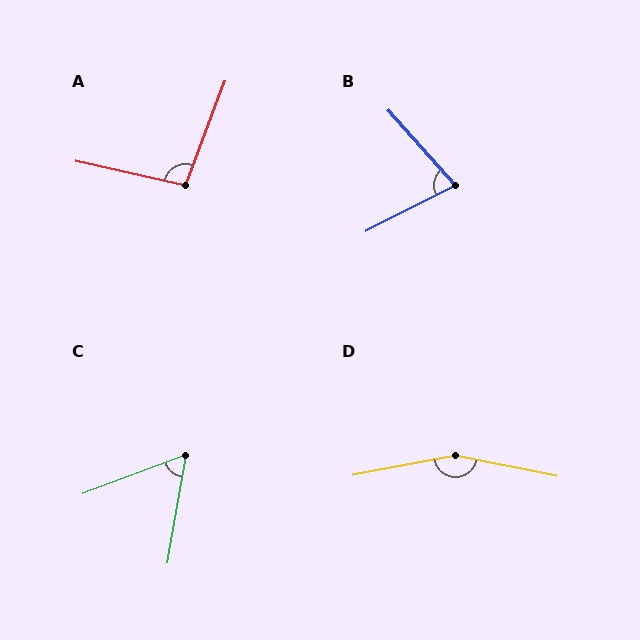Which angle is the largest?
D, at approximately 158 degrees.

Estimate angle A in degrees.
Approximately 98 degrees.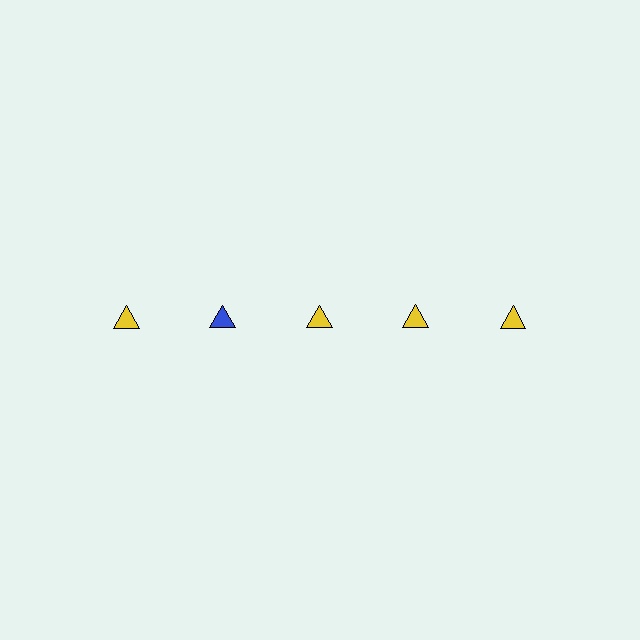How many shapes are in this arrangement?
There are 5 shapes arranged in a grid pattern.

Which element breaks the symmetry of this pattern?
The blue triangle in the top row, second from left column breaks the symmetry. All other shapes are yellow triangles.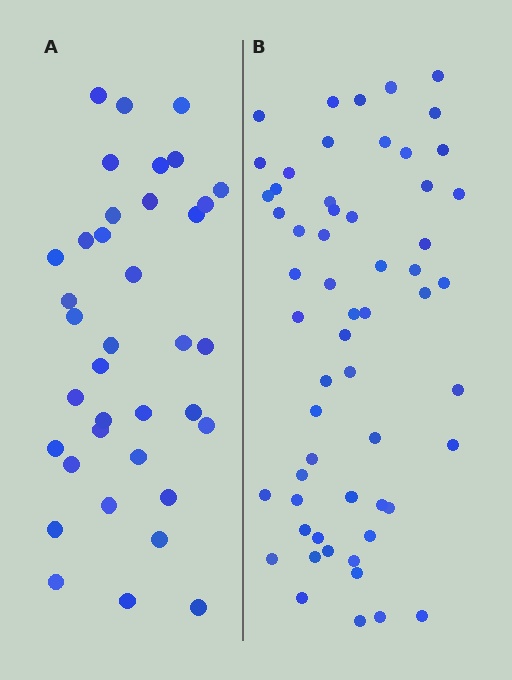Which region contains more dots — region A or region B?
Region B (the right region) has more dots.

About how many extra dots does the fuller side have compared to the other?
Region B has approximately 20 more dots than region A.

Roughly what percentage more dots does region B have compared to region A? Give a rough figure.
About 55% more.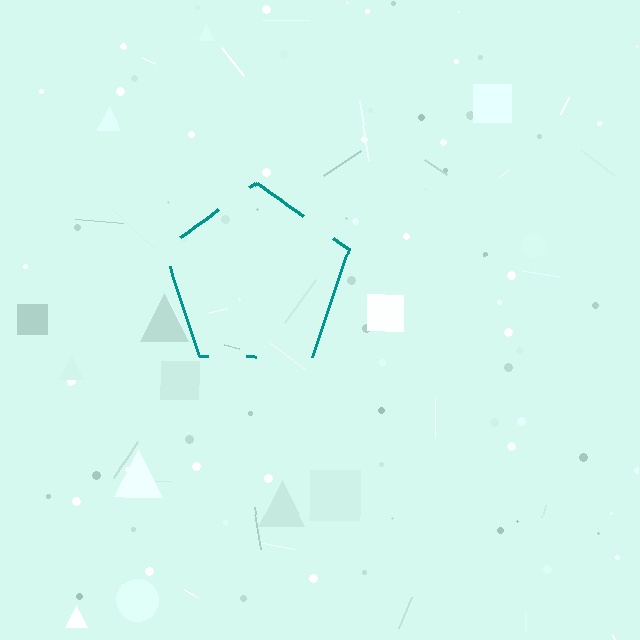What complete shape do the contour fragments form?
The contour fragments form a pentagon.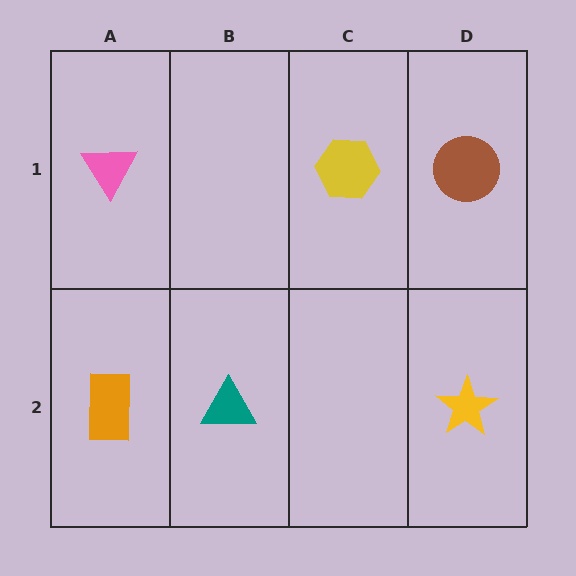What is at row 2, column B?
A teal triangle.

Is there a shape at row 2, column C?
No, that cell is empty.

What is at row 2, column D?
A yellow star.